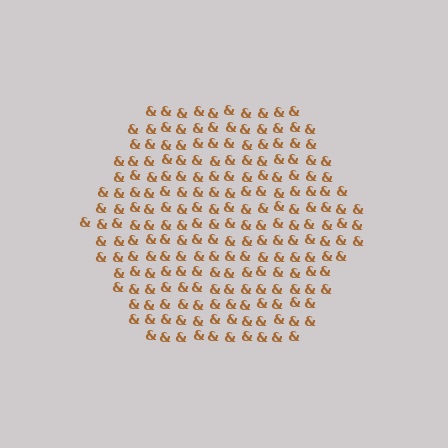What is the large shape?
The large shape is a hexagon.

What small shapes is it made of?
It is made of small ampersands.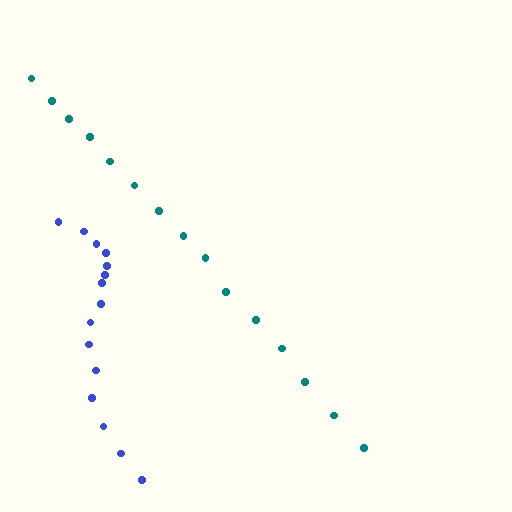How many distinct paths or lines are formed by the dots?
There are 2 distinct paths.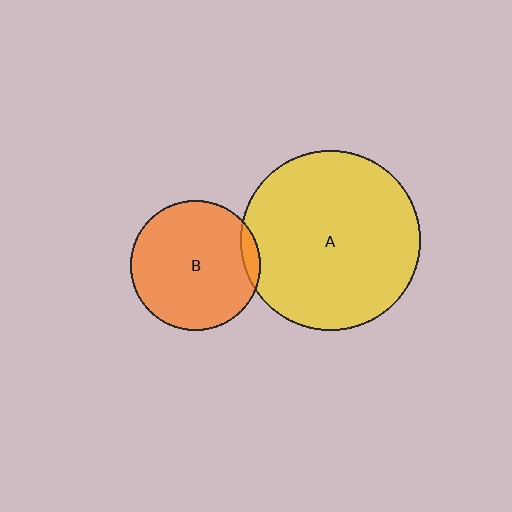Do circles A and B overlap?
Yes.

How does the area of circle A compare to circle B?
Approximately 1.9 times.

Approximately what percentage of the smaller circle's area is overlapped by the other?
Approximately 5%.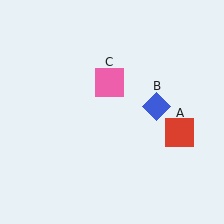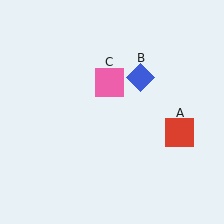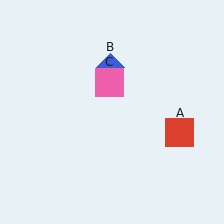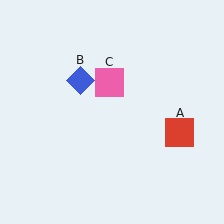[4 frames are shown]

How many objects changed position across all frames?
1 object changed position: blue diamond (object B).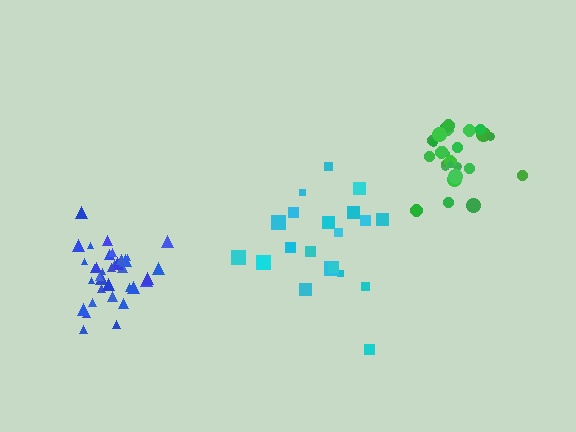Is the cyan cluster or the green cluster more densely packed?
Green.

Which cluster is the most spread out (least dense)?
Cyan.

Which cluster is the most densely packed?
Green.